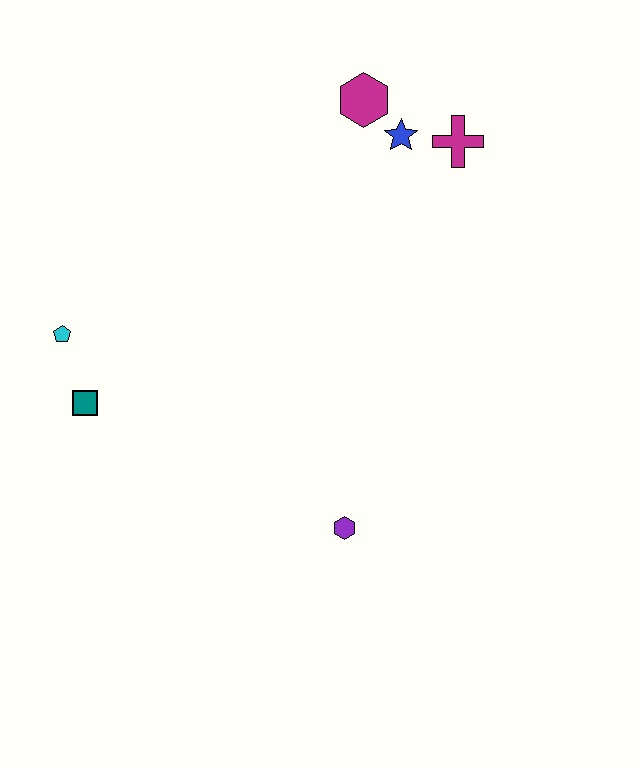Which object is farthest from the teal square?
The magenta cross is farthest from the teal square.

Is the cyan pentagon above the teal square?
Yes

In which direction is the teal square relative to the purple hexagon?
The teal square is to the left of the purple hexagon.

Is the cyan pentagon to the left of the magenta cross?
Yes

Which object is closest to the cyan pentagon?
The teal square is closest to the cyan pentagon.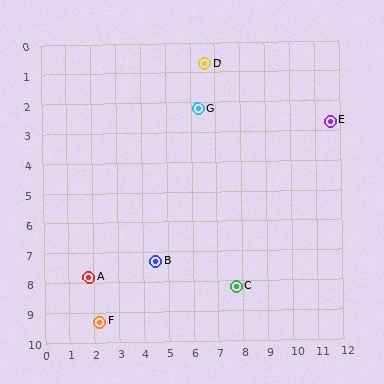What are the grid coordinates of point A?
Point A is at approximately (1.8, 7.8).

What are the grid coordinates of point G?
Point G is at approximately (6.3, 2.2).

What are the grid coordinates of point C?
Point C is at approximately (7.7, 8.2).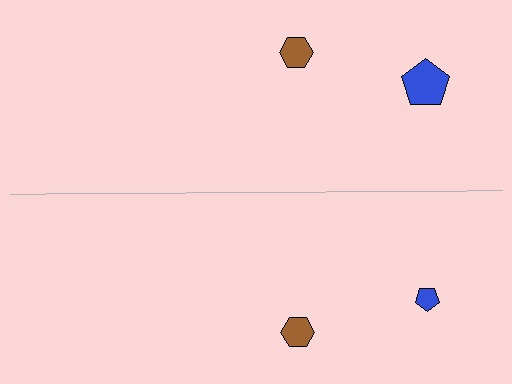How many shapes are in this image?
There are 4 shapes in this image.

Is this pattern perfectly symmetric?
No, the pattern is not perfectly symmetric. The blue pentagon on the bottom side has a different size than its mirror counterpart.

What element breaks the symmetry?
The blue pentagon on the bottom side has a different size than its mirror counterpart.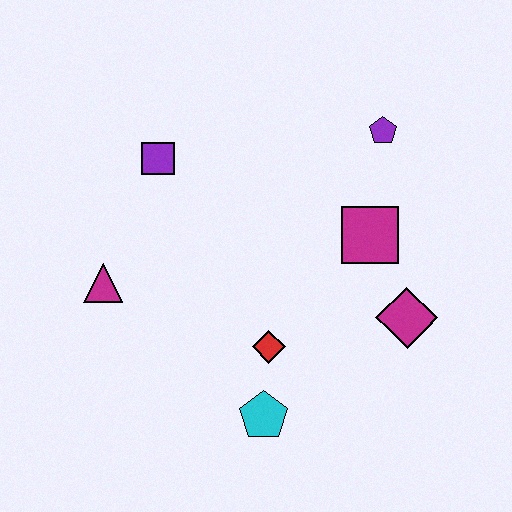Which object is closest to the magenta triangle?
The purple square is closest to the magenta triangle.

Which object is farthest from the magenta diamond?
The magenta triangle is farthest from the magenta diamond.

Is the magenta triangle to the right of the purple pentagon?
No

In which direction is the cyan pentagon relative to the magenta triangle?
The cyan pentagon is to the right of the magenta triangle.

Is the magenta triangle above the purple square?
No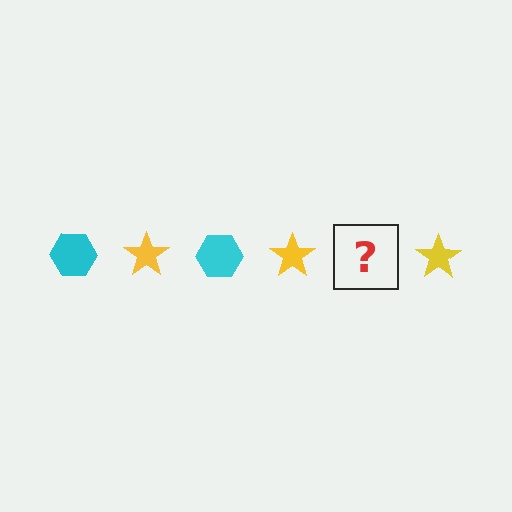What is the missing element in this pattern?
The missing element is a cyan hexagon.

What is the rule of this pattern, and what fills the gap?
The rule is that the pattern alternates between cyan hexagon and yellow star. The gap should be filled with a cyan hexagon.